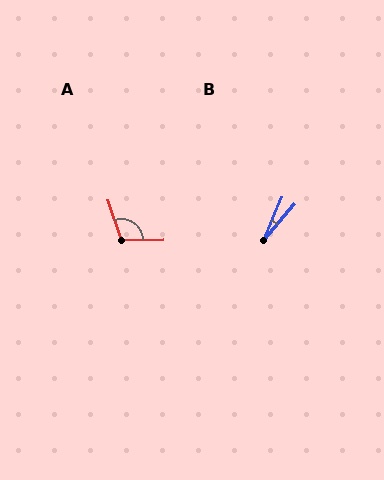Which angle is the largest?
A, at approximately 108 degrees.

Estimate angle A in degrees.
Approximately 108 degrees.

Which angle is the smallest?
B, at approximately 18 degrees.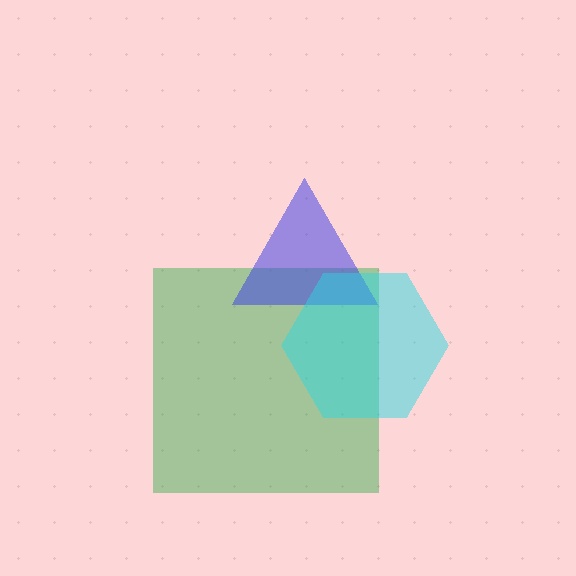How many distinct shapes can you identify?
There are 3 distinct shapes: a green square, a blue triangle, a cyan hexagon.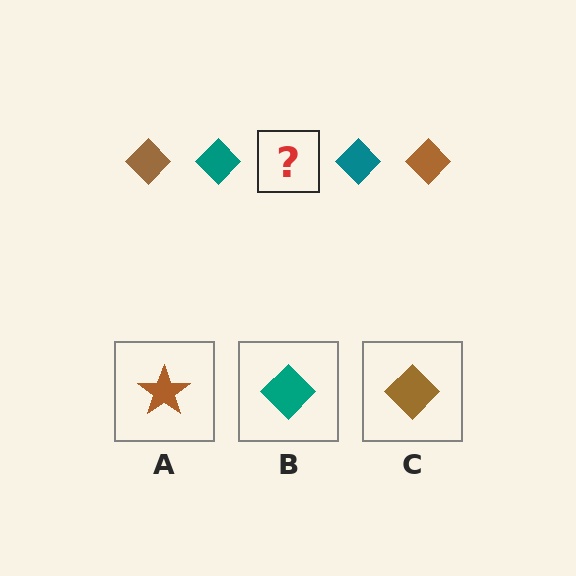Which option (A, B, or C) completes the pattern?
C.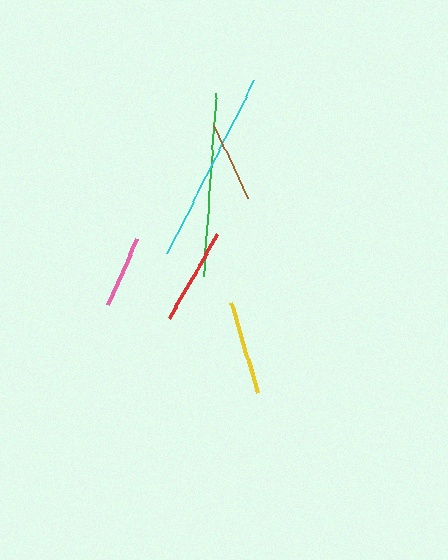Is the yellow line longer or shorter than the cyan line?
The cyan line is longer than the yellow line.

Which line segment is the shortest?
The pink line is the shortest at approximately 72 pixels.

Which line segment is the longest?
The cyan line is the longest at approximately 194 pixels.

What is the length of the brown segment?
The brown segment is approximately 80 pixels long.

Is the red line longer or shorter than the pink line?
The red line is longer than the pink line.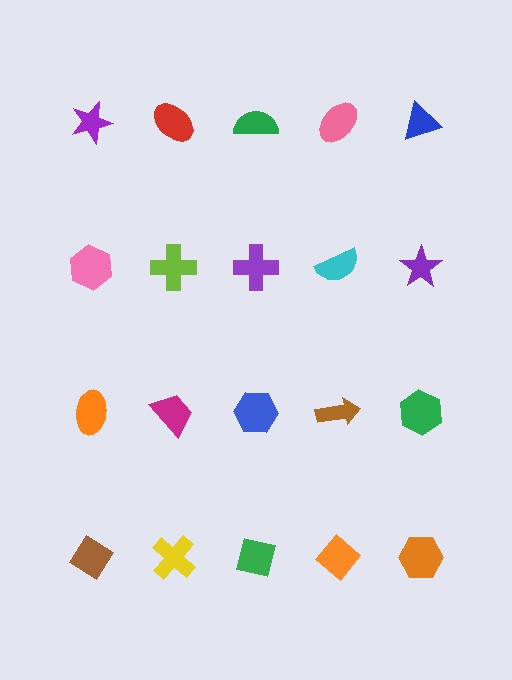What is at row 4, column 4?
An orange diamond.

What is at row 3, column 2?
A magenta trapezoid.